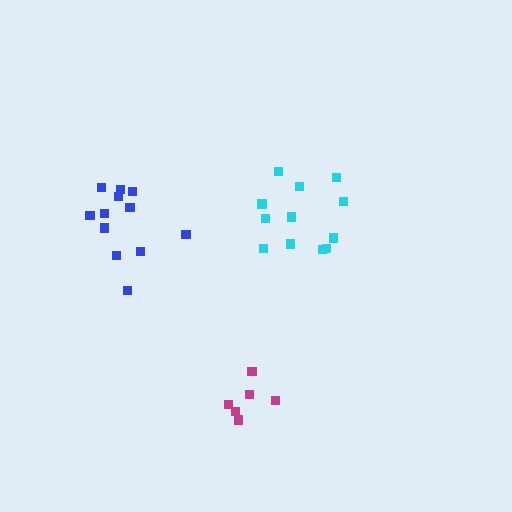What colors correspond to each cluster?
The clusters are colored: cyan, magenta, blue.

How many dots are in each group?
Group 1: 12 dots, Group 2: 6 dots, Group 3: 12 dots (30 total).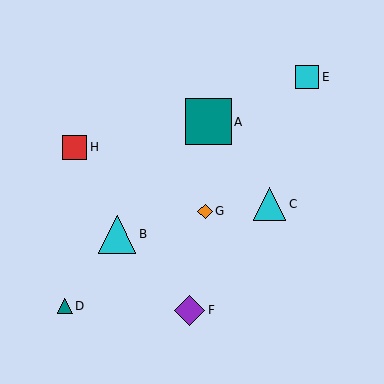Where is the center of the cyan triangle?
The center of the cyan triangle is at (269, 204).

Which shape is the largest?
The teal square (labeled A) is the largest.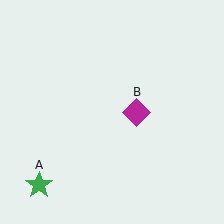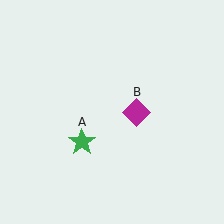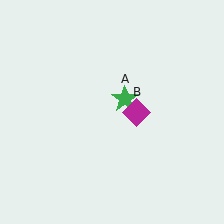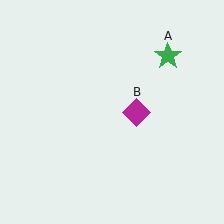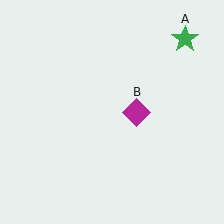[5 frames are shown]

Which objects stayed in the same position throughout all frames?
Magenta diamond (object B) remained stationary.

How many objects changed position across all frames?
1 object changed position: green star (object A).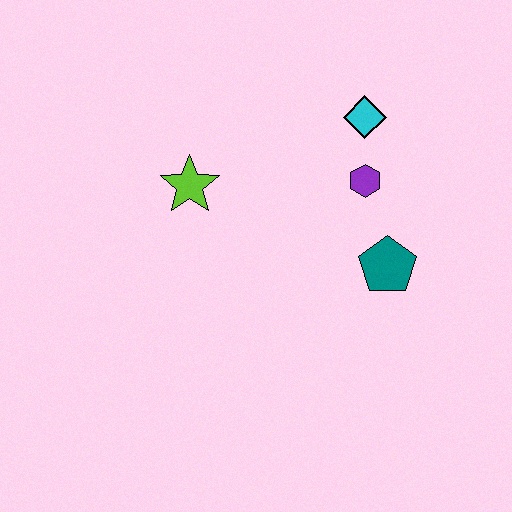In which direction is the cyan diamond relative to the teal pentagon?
The cyan diamond is above the teal pentagon.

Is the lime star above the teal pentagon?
Yes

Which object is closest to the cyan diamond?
The purple hexagon is closest to the cyan diamond.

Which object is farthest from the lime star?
The teal pentagon is farthest from the lime star.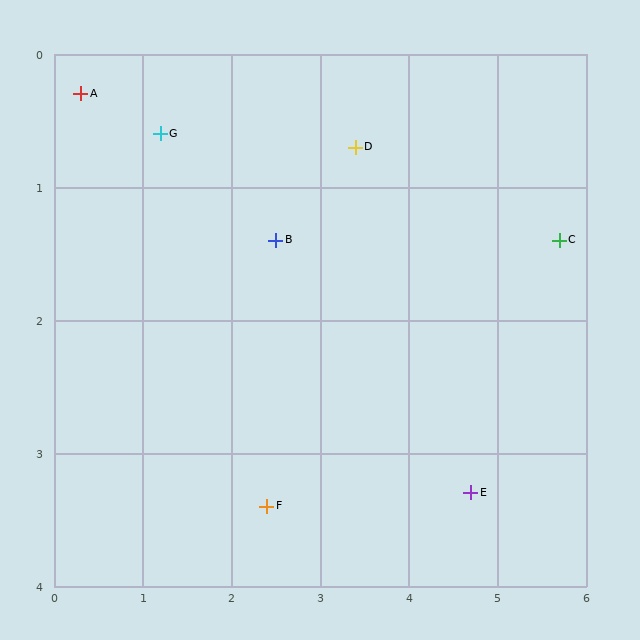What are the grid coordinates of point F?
Point F is at approximately (2.4, 3.4).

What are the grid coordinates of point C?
Point C is at approximately (5.7, 1.4).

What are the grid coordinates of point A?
Point A is at approximately (0.3, 0.3).